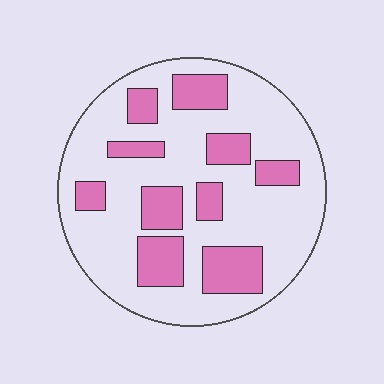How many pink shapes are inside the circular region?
10.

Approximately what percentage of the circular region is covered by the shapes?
Approximately 30%.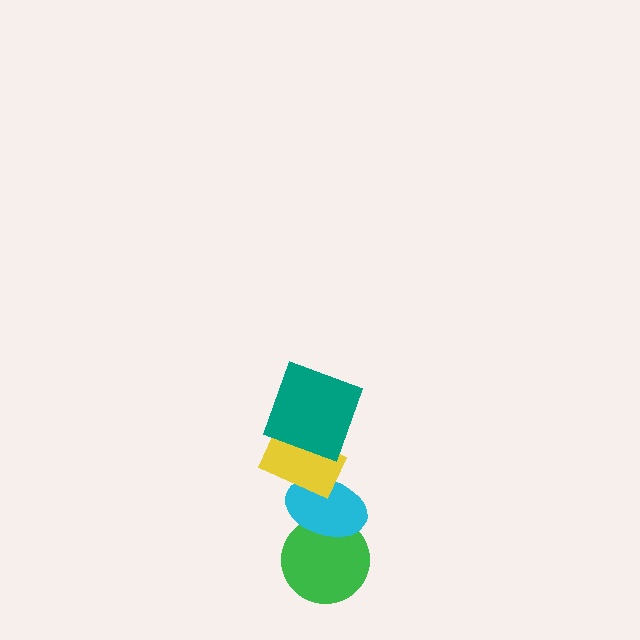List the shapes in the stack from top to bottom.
From top to bottom: the teal square, the yellow rectangle, the cyan ellipse, the green circle.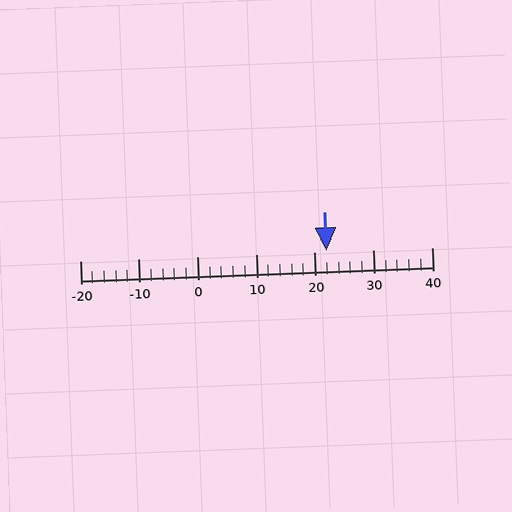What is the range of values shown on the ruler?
The ruler shows values from -20 to 40.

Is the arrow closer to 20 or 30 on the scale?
The arrow is closer to 20.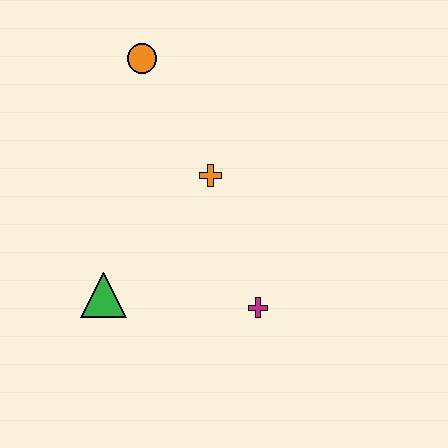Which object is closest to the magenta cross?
The orange cross is closest to the magenta cross.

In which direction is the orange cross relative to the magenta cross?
The orange cross is above the magenta cross.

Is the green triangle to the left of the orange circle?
Yes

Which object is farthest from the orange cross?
The green triangle is farthest from the orange cross.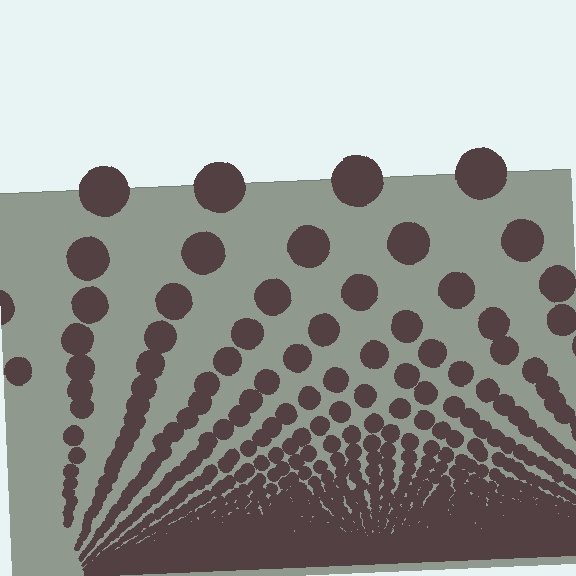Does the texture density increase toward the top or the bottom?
Density increases toward the bottom.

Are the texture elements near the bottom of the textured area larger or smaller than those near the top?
Smaller. The gradient is inverted — elements near the bottom are smaller and denser.